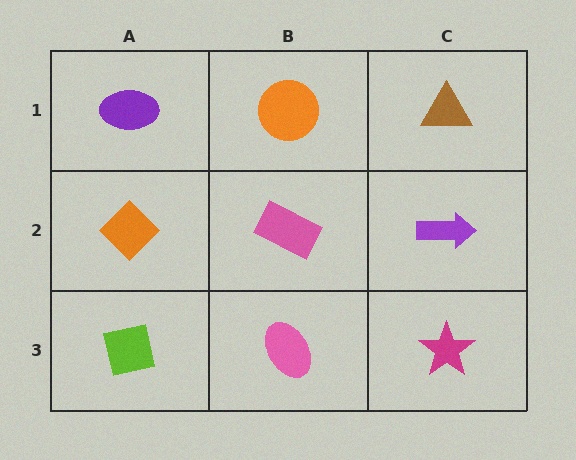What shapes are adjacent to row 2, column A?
A purple ellipse (row 1, column A), a lime square (row 3, column A), a pink rectangle (row 2, column B).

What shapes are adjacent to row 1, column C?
A purple arrow (row 2, column C), an orange circle (row 1, column B).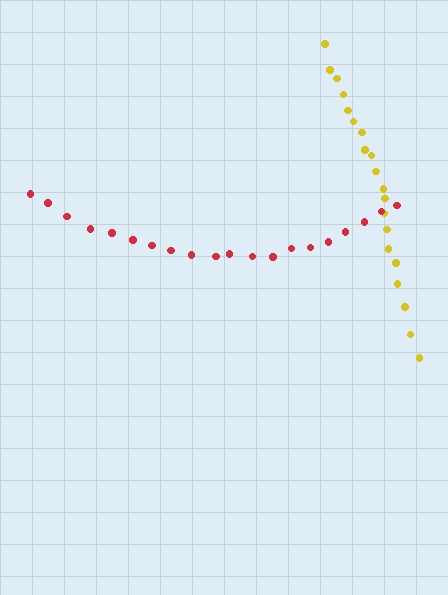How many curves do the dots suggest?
There are 2 distinct paths.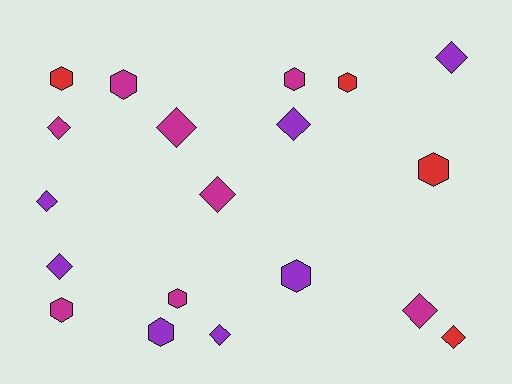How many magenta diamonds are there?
There are 4 magenta diamonds.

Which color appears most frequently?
Magenta, with 8 objects.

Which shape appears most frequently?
Diamond, with 10 objects.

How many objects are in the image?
There are 19 objects.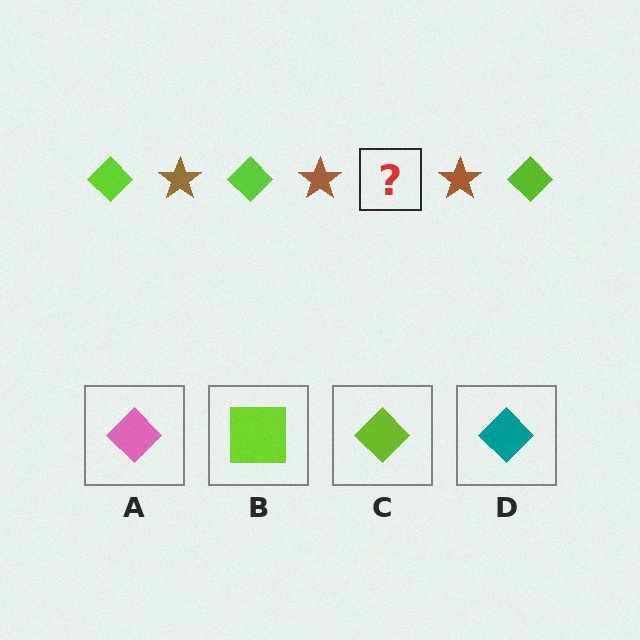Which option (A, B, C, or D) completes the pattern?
C.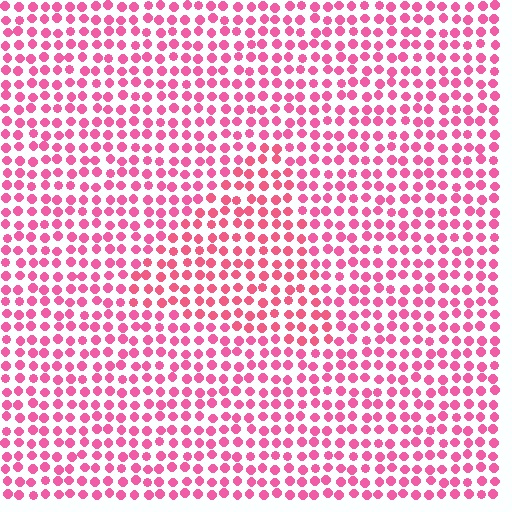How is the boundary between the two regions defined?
The boundary is defined purely by a slight shift in hue (about 14 degrees). Spacing, size, and orientation are identical on both sides.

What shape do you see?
I see a triangle.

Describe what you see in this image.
The image is filled with small pink elements in a uniform arrangement. A triangle-shaped region is visible where the elements are tinted to a slightly different hue, forming a subtle color boundary.